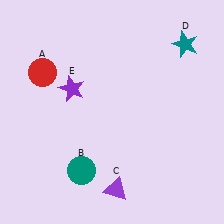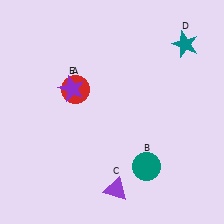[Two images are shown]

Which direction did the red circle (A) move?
The red circle (A) moved right.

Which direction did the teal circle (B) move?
The teal circle (B) moved right.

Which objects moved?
The objects that moved are: the red circle (A), the teal circle (B).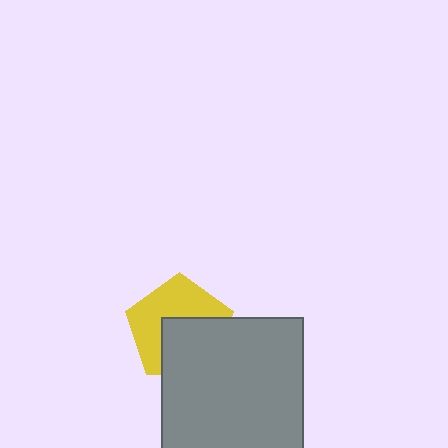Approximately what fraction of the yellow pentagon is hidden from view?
Roughly 46% of the yellow pentagon is hidden behind the gray square.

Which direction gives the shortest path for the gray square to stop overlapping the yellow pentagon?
Moving toward the lower-right gives the shortest separation.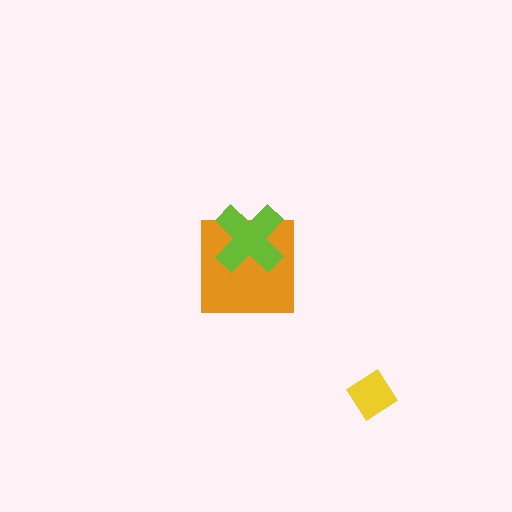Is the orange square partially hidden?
Yes, it is partially covered by another shape.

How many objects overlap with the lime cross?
1 object overlaps with the lime cross.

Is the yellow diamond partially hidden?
No, no other shape covers it.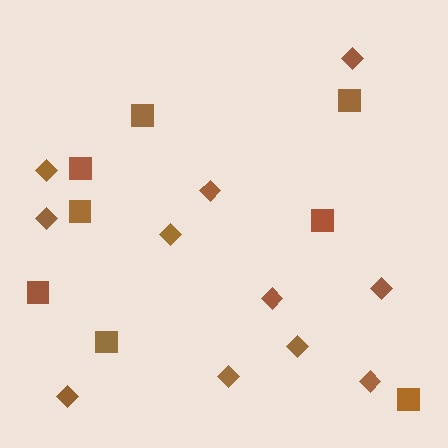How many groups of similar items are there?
There are 2 groups: one group of squares (8) and one group of diamonds (11).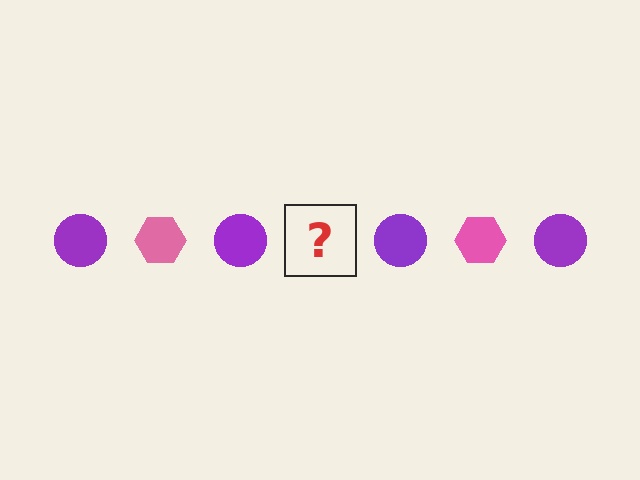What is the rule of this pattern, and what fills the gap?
The rule is that the pattern alternates between purple circle and pink hexagon. The gap should be filled with a pink hexagon.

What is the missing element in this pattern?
The missing element is a pink hexagon.